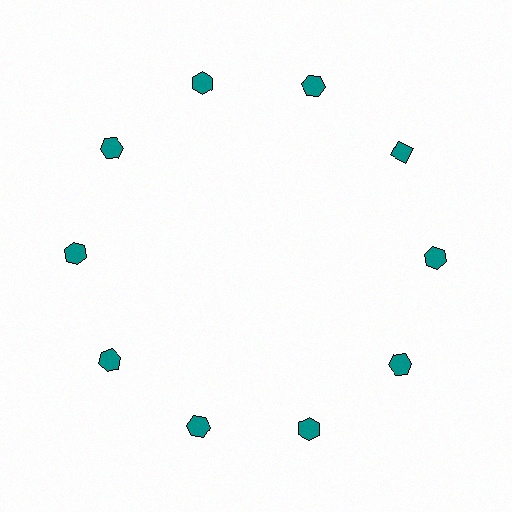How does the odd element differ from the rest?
It has a different shape: diamond instead of hexagon.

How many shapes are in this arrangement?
There are 10 shapes arranged in a ring pattern.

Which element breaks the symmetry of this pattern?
The teal diamond at roughly the 2 o'clock position breaks the symmetry. All other shapes are teal hexagons.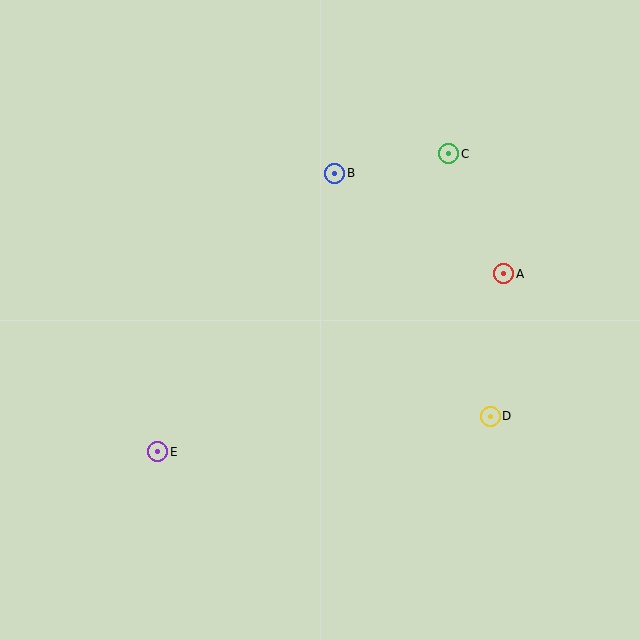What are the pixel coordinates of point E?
Point E is at (158, 452).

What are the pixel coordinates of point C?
Point C is at (449, 154).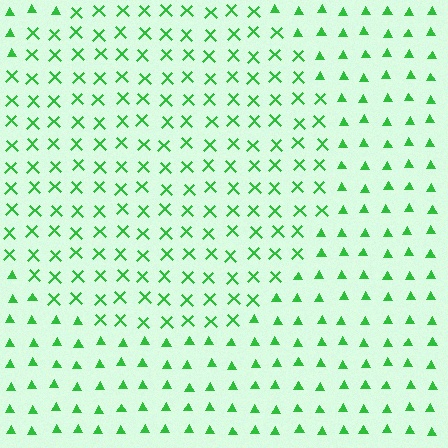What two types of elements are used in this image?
The image uses X marks inside the circle region and triangles outside it.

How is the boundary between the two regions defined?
The boundary is defined by a change in element shape: X marks inside vs. triangles outside. All elements share the same color and spacing.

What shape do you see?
I see a circle.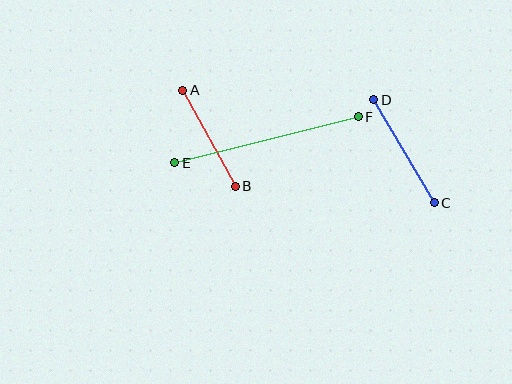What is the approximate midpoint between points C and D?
The midpoint is at approximately (404, 151) pixels.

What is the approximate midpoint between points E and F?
The midpoint is at approximately (267, 140) pixels.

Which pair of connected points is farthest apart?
Points E and F are farthest apart.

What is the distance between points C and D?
The distance is approximately 119 pixels.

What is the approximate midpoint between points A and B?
The midpoint is at approximately (209, 138) pixels.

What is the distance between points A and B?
The distance is approximately 109 pixels.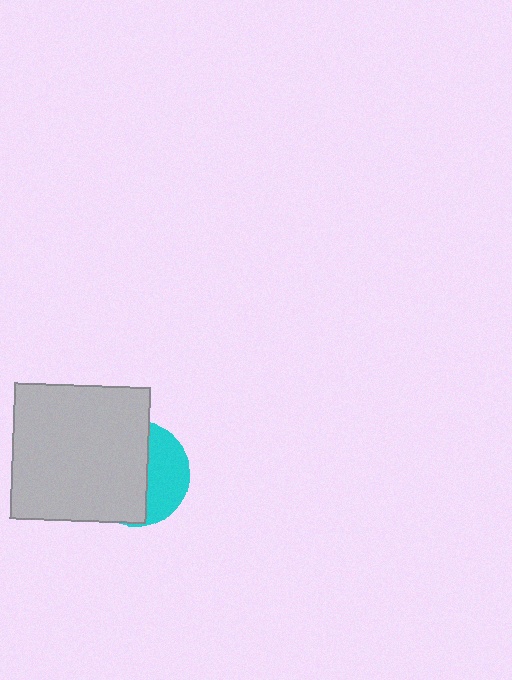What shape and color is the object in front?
The object in front is a light gray square.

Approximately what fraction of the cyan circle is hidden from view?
Roughly 63% of the cyan circle is hidden behind the light gray square.